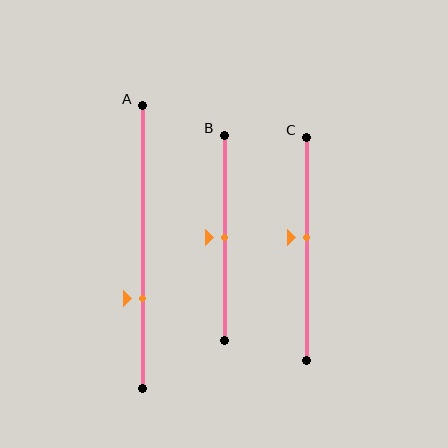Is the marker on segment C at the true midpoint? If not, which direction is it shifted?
No, the marker on segment C is shifted upward by about 5% of the segment length.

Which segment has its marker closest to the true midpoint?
Segment B has its marker closest to the true midpoint.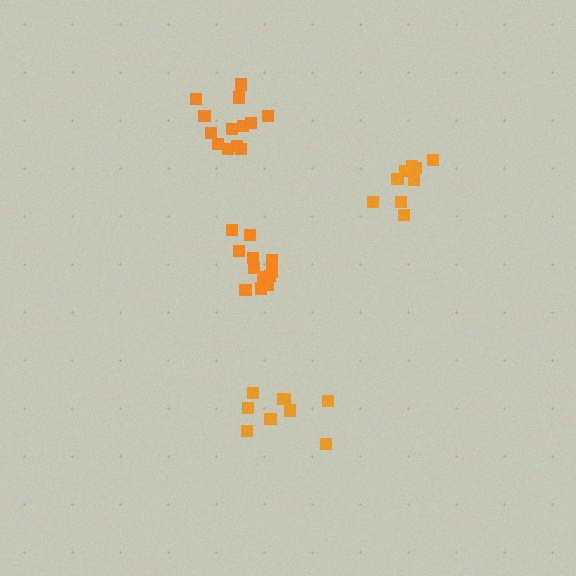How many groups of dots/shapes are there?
There are 4 groups.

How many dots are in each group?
Group 1: 9 dots, Group 2: 10 dots, Group 3: 13 dots, Group 4: 13 dots (45 total).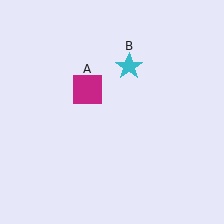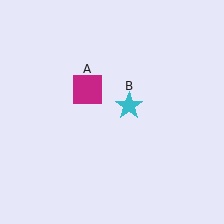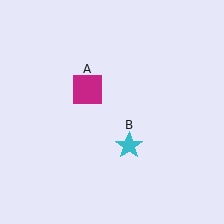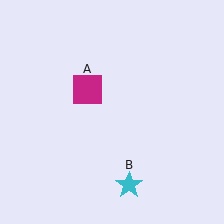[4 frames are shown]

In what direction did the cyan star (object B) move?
The cyan star (object B) moved down.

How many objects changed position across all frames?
1 object changed position: cyan star (object B).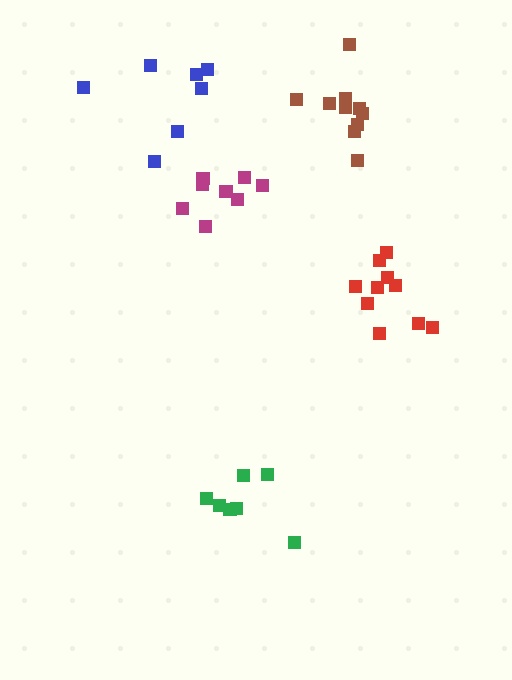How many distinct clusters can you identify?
There are 5 distinct clusters.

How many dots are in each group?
Group 1: 7 dots, Group 2: 8 dots, Group 3: 7 dots, Group 4: 10 dots, Group 5: 10 dots (42 total).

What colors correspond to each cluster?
The clusters are colored: blue, magenta, green, red, brown.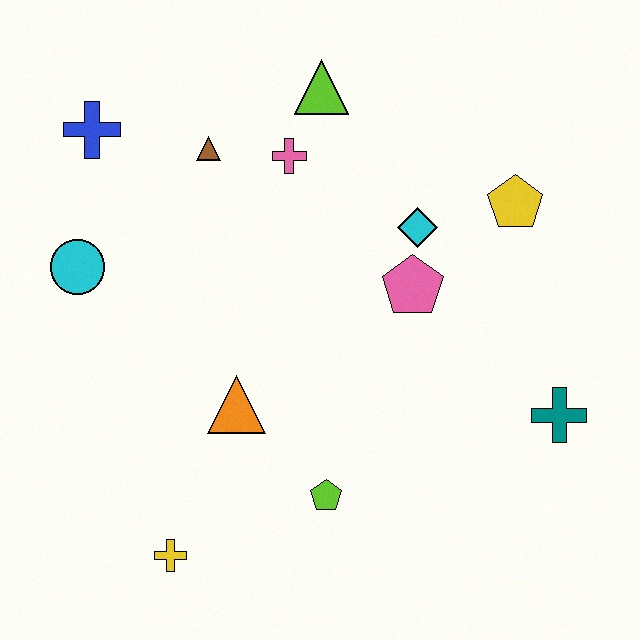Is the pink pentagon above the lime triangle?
No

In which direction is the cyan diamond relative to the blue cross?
The cyan diamond is to the right of the blue cross.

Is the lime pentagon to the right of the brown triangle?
Yes